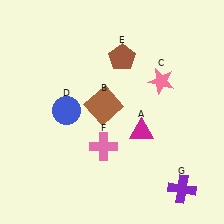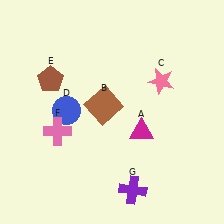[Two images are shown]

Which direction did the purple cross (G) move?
The purple cross (G) moved left.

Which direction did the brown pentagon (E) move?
The brown pentagon (E) moved left.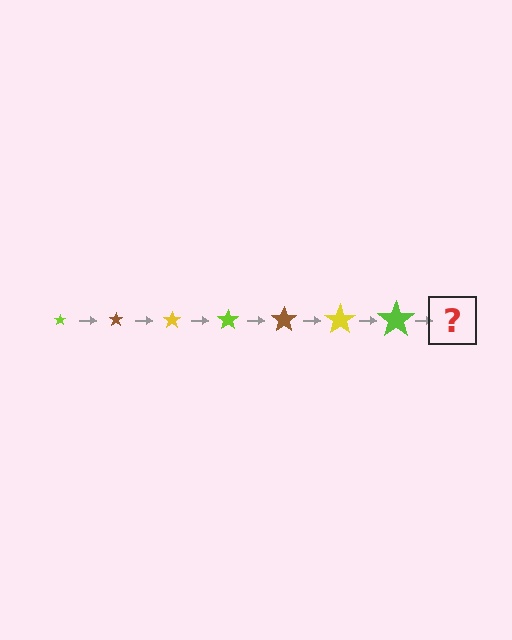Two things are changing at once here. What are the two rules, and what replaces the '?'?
The two rules are that the star grows larger each step and the color cycles through lime, brown, and yellow. The '?' should be a brown star, larger than the previous one.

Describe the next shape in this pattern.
It should be a brown star, larger than the previous one.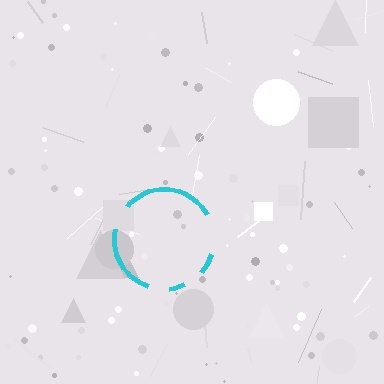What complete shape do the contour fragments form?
The contour fragments form a circle.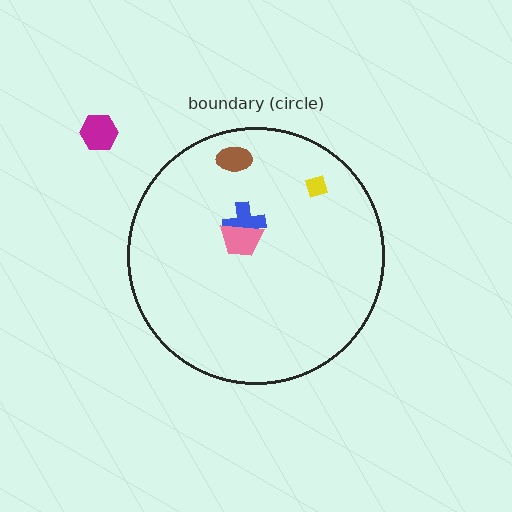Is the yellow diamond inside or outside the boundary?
Inside.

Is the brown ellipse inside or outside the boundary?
Inside.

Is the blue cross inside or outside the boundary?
Inside.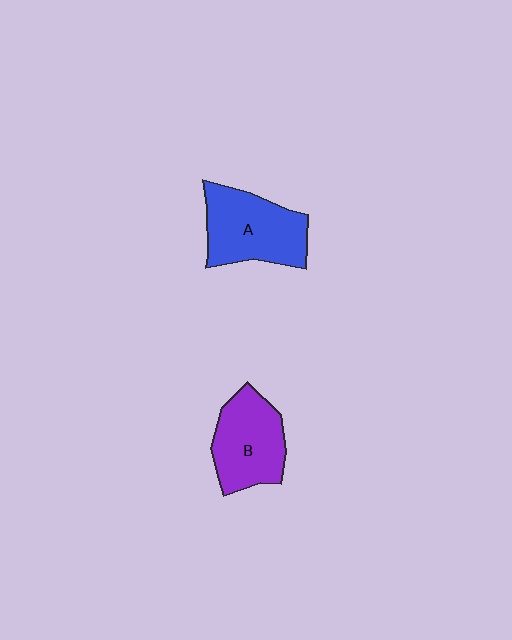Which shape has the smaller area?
Shape B (purple).